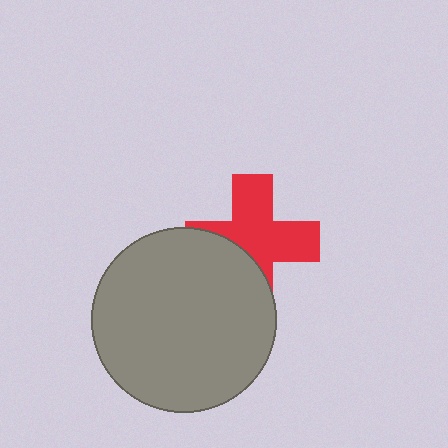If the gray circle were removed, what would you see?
You would see the complete red cross.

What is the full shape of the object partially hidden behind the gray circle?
The partially hidden object is a red cross.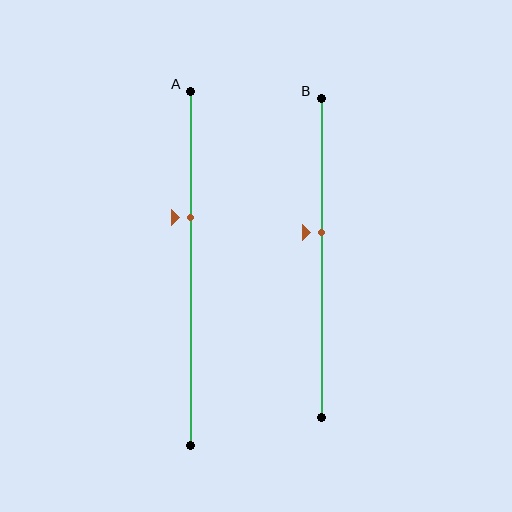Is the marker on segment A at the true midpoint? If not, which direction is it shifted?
No, the marker on segment A is shifted upward by about 14% of the segment length.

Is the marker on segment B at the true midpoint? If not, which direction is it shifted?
No, the marker on segment B is shifted upward by about 8% of the segment length.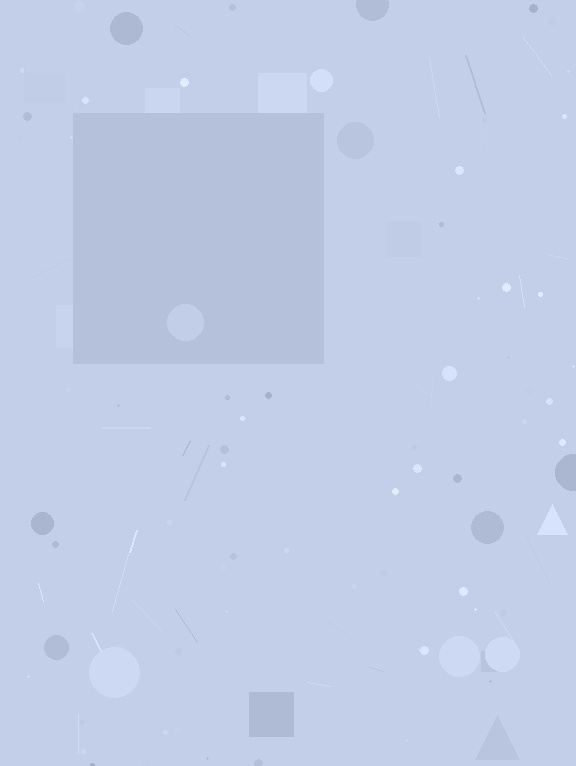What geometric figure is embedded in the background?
A square is embedded in the background.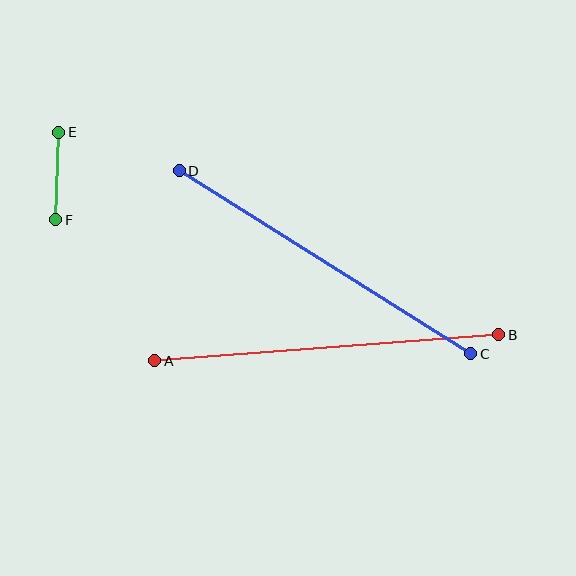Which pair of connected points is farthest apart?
Points A and B are farthest apart.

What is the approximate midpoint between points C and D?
The midpoint is at approximately (325, 262) pixels.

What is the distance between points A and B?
The distance is approximately 345 pixels.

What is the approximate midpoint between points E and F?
The midpoint is at approximately (57, 176) pixels.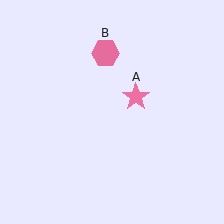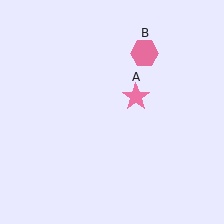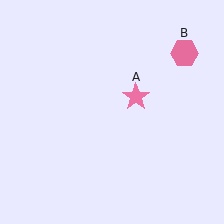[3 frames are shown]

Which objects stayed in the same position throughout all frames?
Pink star (object A) remained stationary.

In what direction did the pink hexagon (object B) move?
The pink hexagon (object B) moved right.